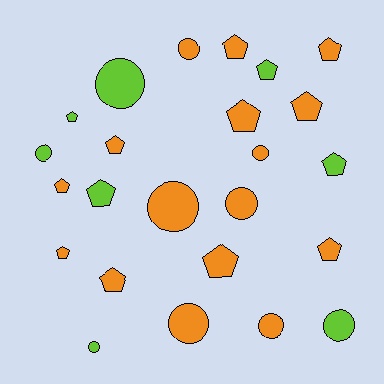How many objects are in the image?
There are 24 objects.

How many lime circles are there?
There are 4 lime circles.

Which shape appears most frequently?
Pentagon, with 14 objects.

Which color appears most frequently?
Orange, with 16 objects.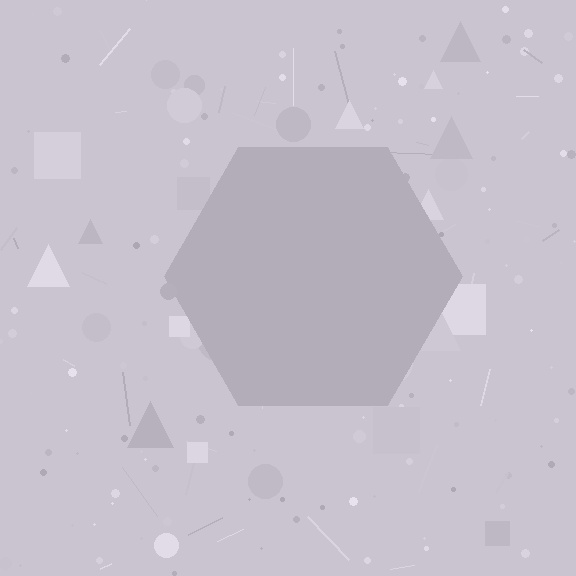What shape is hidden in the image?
A hexagon is hidden in the image.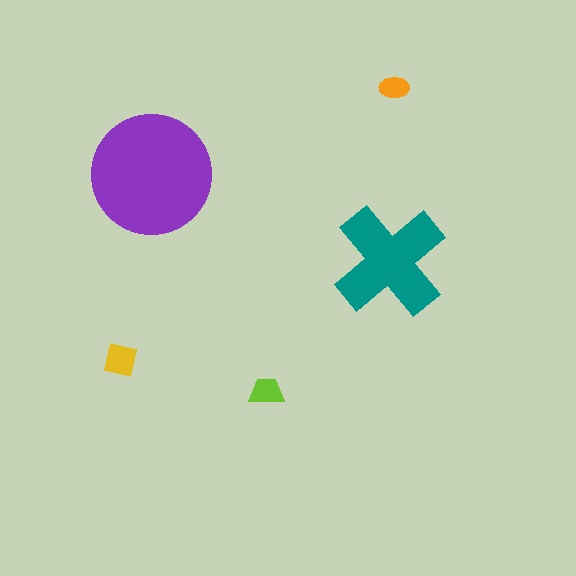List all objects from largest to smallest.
The purple circle, the teal cross, the yellow square, the lime trapezoid, the orange ellipse.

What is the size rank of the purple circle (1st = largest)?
1st.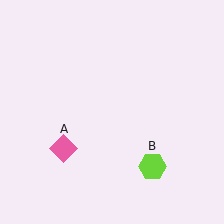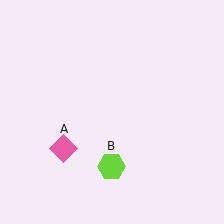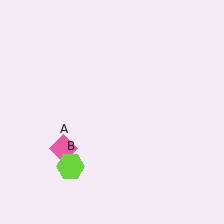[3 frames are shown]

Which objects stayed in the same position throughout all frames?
Pink diamond (object A) remained stationary.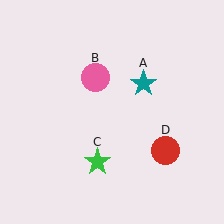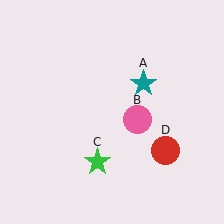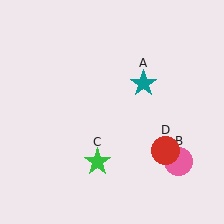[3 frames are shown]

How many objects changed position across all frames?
1 object changed position: pink circle (object B).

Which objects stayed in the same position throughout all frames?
Teal star (object A) and green star (object C) and red circle (object D) remained stationary.